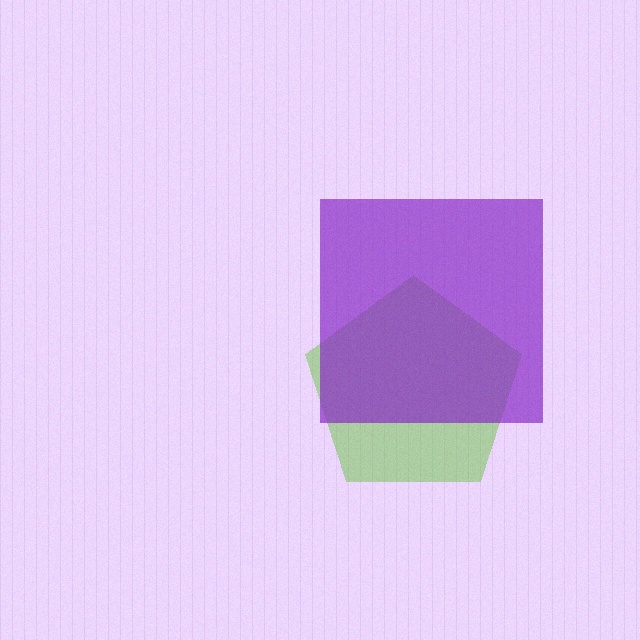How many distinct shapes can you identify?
There are 2 distinct shapes: a lime pentagon, a purple square.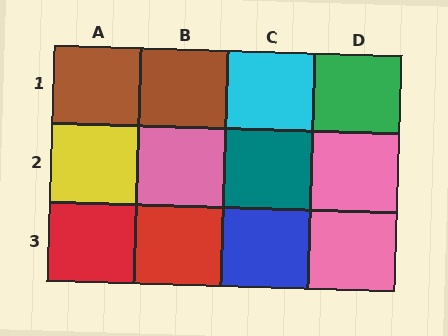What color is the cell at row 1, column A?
Brown.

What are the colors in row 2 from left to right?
Yellow, pink, teal, pink.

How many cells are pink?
3 cells are pink.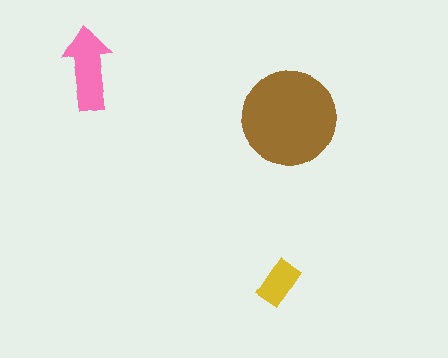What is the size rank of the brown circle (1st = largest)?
1st.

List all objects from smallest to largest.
The yellow rectangle, the pink arrow, the brown circle.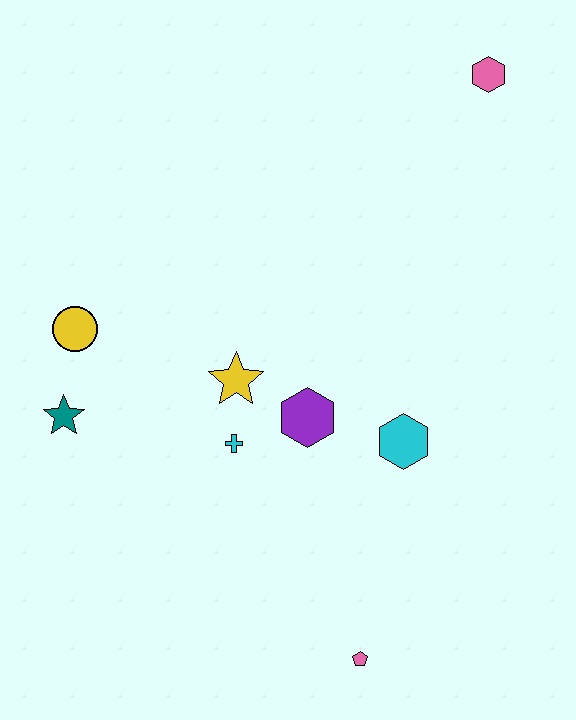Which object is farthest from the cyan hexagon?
The pink hexagon is farthest from the cyan hexagon.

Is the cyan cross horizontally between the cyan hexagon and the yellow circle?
Yes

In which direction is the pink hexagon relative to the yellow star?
The pink hexagon is above the yellow star.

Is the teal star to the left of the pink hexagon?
Yes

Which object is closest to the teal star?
The yellow circle is closest to the teal star.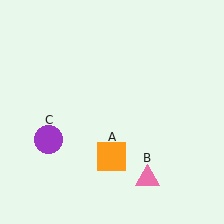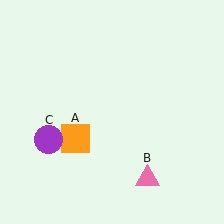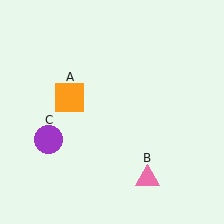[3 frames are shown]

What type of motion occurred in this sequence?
The orange square (object A) rotated clockwise around the center of the scene.